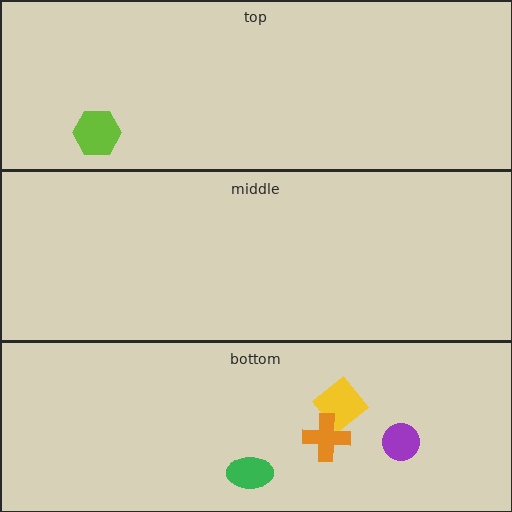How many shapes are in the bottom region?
4.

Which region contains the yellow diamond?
The bottom region.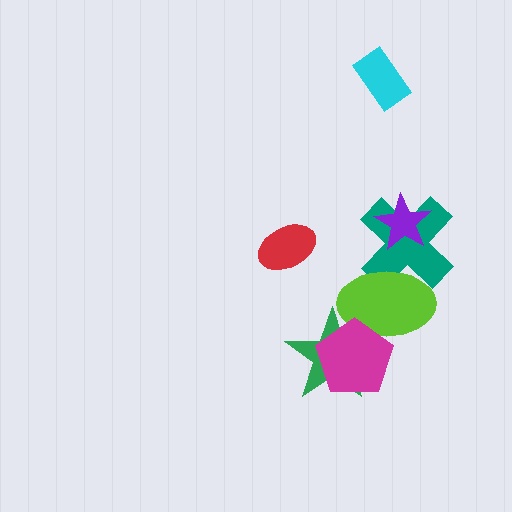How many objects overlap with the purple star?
1 object overlaps with the purple star.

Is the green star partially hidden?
Yes, it is partially covered by another shape.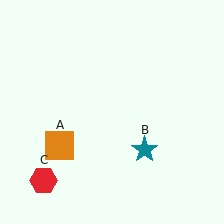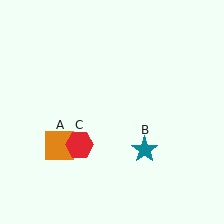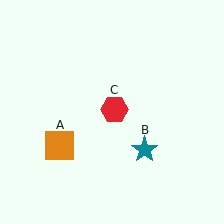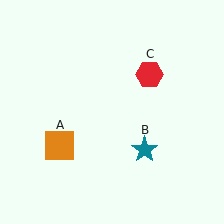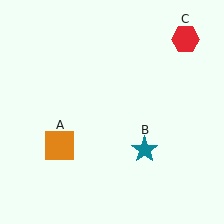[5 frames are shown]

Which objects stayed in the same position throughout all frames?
Orange square (object A) and teal star (object B) remained stationary.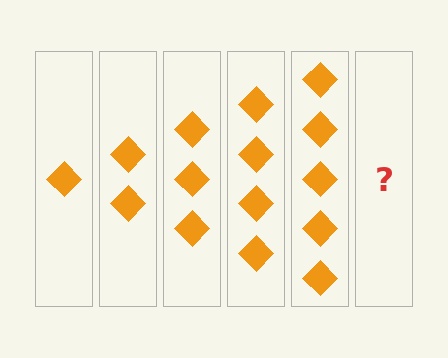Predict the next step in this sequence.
The next step is 6 diamonds.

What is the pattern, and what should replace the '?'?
The pattern is that each step adds one more diamond. The '?' should be 6 diamonds.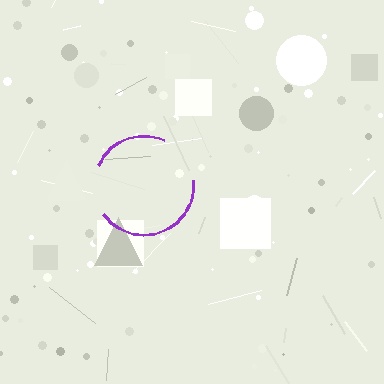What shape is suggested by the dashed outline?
The dashed outline suggests a circle.